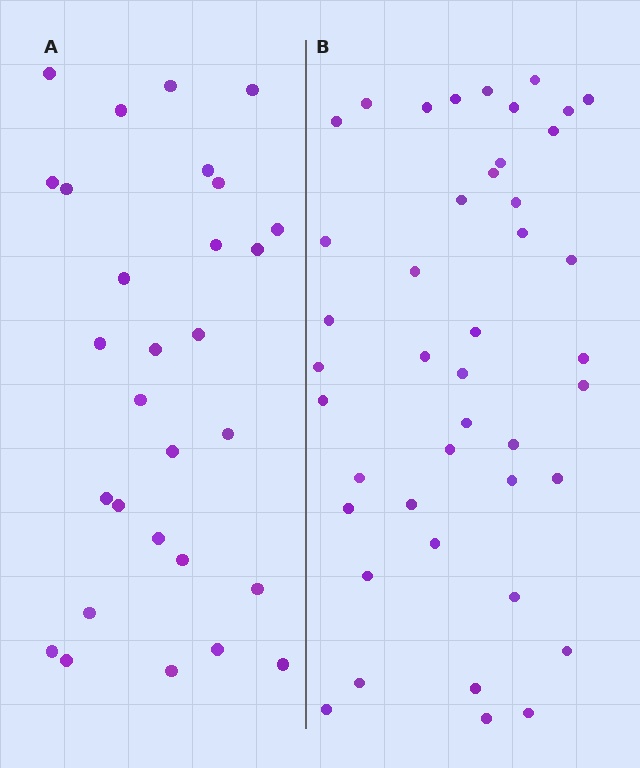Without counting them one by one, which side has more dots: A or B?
Region B (the right region) has more dots.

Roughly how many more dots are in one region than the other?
Region B has approximately 15 more dots than region A.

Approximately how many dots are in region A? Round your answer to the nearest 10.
About 30 dots. (The exact count is 29, which rounds to 30.)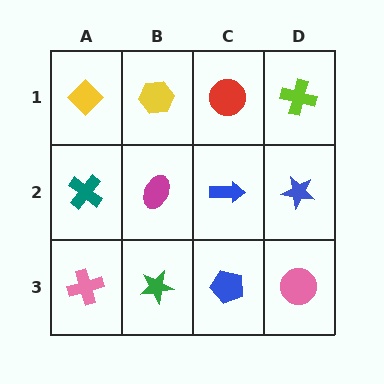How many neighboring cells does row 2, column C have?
4.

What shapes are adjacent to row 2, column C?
A red circle (row 1, column C), a blue pentagon (row 3, column C), a magenta ellipse (row 2, column B), a blue star (row 2, column D).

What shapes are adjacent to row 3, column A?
A teal cross (row 2, column A), a green star (row 3, column B).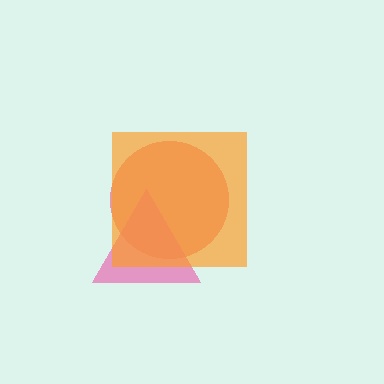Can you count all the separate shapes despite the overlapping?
Yes, there are 3 separate shapes.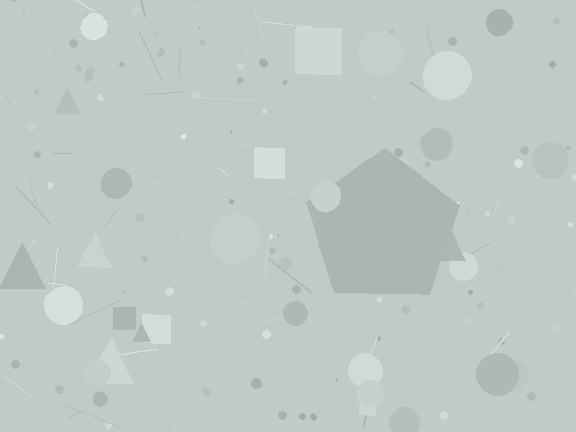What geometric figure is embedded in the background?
A pentagon is embedded in the background.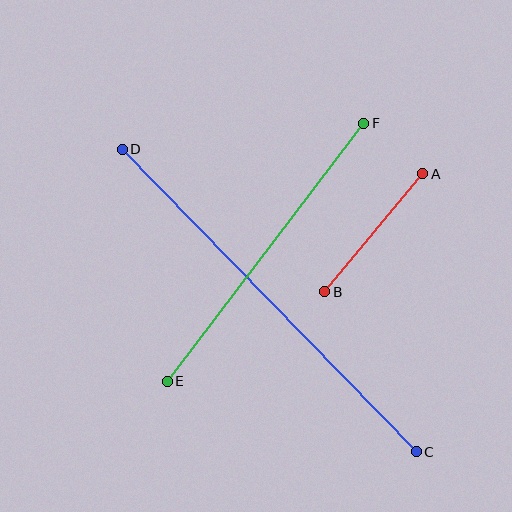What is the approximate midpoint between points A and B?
The midpoint is at approximately (374, 233) pixels.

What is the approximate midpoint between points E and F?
The midpoint is at approximately (266, 252) pixels.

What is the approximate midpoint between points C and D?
The midpoint is at approximately (269, 301) pixels.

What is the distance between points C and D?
The distance is approximately 422 pixels.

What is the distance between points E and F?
The distance is approximately 325 pixels.